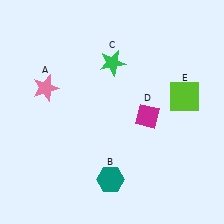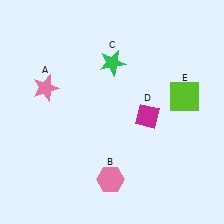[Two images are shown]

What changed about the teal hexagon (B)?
In Image 1, B is teal. In Image 2, it changed to pink.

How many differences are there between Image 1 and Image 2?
There is 1 difference between the two images.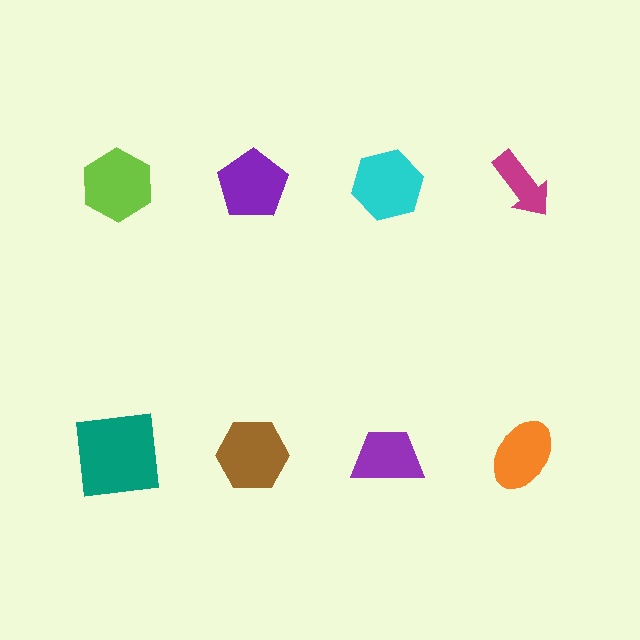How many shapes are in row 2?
4 shapes.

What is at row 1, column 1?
A lime hexagon.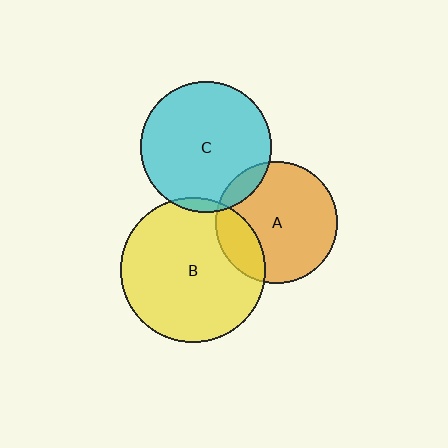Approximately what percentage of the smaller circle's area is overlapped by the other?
Approximately 10%.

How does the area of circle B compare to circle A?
Approximately 1.4 times.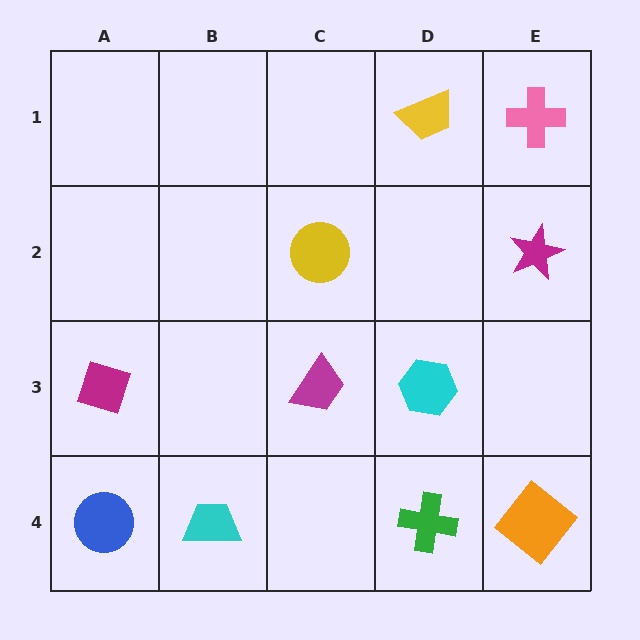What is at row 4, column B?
A cyan trapezoid.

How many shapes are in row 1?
2 shapes.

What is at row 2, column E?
A magenta star.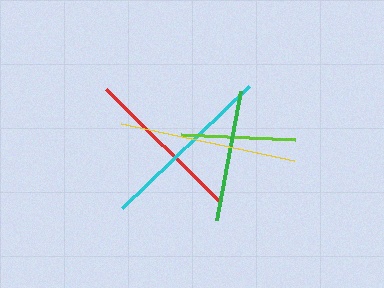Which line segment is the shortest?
The lime line is the shortest at approximately 114 pixels.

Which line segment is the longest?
The yellow line is the longest at approximately 177 pixels.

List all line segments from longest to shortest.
From longest to shortest: yellow, cyan, red, green, lime.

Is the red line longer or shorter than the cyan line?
The cyan line is longer than the red line.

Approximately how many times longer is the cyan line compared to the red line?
The cyan line is approximately 1.1 times the length of the red line.